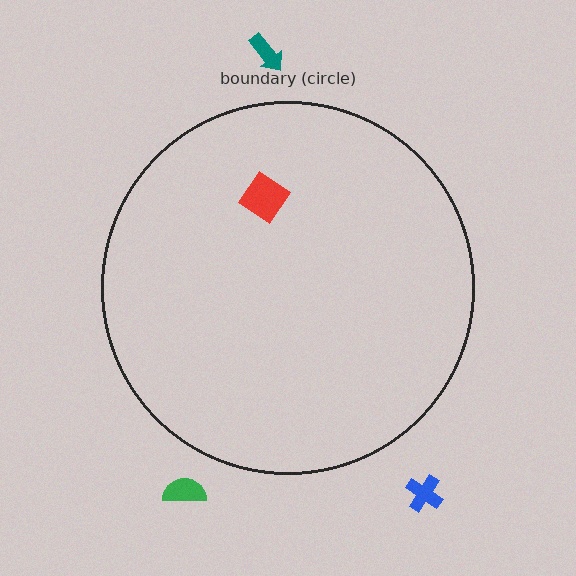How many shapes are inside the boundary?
1 inside, 3 outside.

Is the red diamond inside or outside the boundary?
Inside.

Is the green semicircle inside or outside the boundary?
Outside.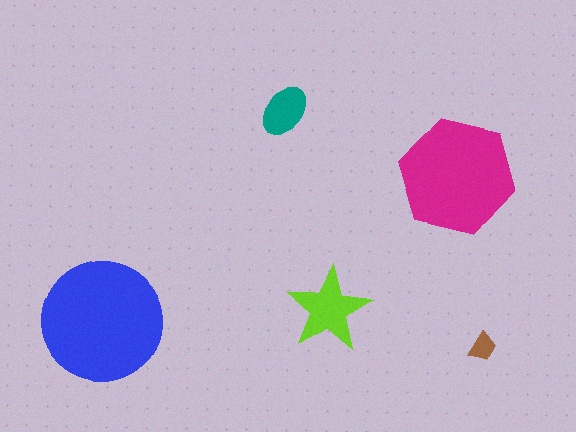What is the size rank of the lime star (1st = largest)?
3rd.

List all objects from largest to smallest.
The blue circle, the magenta hexagon, the lime star, the teal ellipse, the brown trapezoid.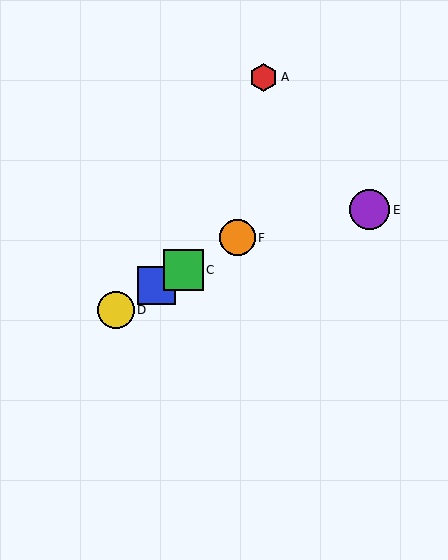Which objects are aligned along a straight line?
Objects B, C, D, F are aligned along a straight line.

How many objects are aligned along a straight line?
4 objects (B, C, D, F) are aligned along a straight line.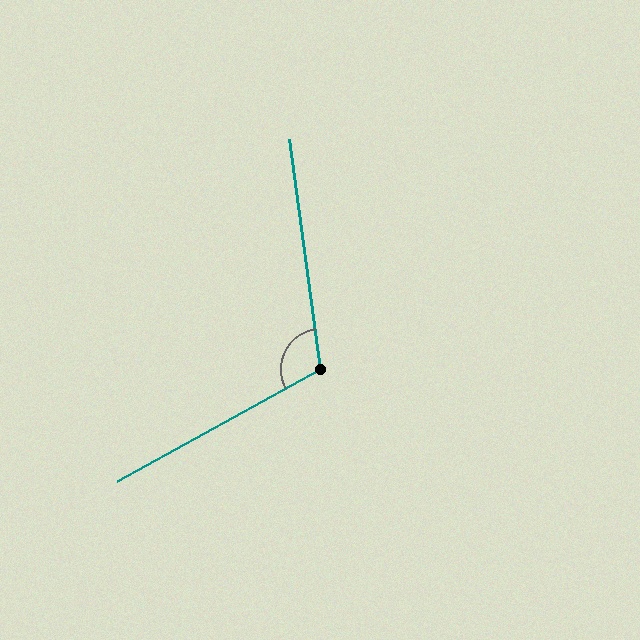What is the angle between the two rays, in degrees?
Approximately 111 degrees.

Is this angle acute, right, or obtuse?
It is obtuse.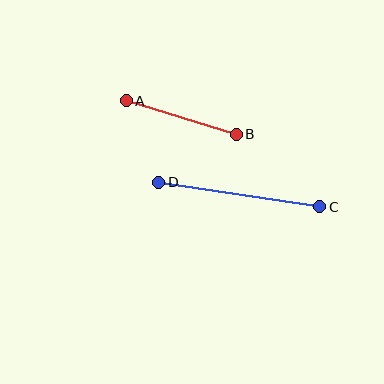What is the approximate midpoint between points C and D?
The midpoint is at approximately (239, 195) pixels.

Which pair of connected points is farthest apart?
Points C and D are farthest apart.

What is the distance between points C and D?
The distance is approximately 163 pixels.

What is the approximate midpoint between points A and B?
The midpoint is at approximately (181, 118) pixels.